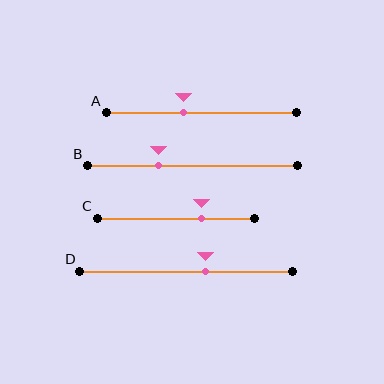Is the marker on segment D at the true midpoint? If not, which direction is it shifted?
No, the marker on segment D is shifted to the right by about 9% of the segment length.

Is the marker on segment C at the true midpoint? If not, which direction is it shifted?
No, the marker on segment C is shifted to the right by about 16% of the segment length.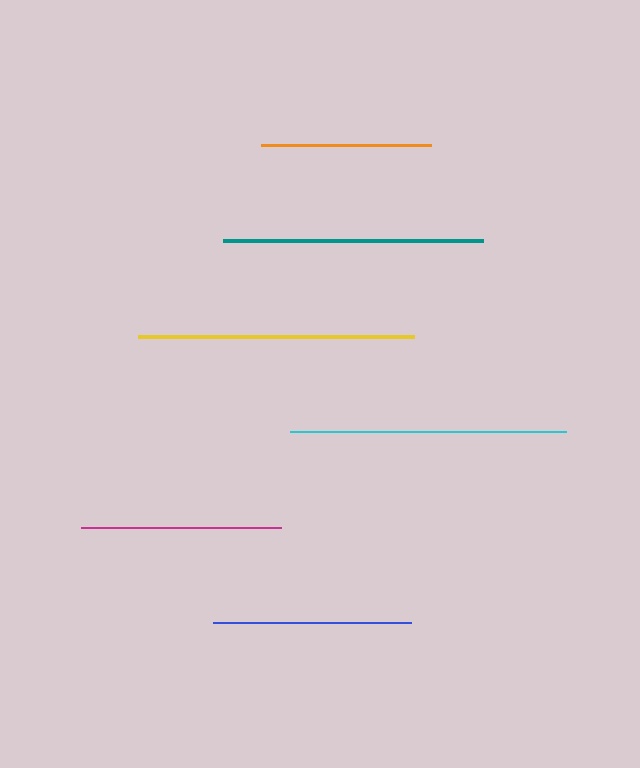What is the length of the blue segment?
The blue segment is approximately 198 pixels long.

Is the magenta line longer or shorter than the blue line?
The magenta line is longer than the blue line.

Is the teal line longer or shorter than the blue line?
The teal line is longer than the blue line.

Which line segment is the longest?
The yellow line is the longest at approximately 276 pixels.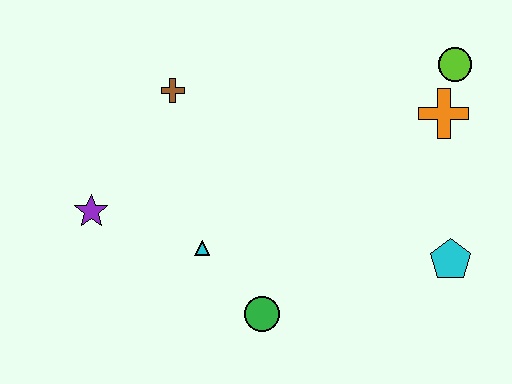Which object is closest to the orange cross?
The lime circle is closest to the orange cross.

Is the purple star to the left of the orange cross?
Yes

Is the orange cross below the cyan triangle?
No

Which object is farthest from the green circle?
The lime circle is farthest from the green circle.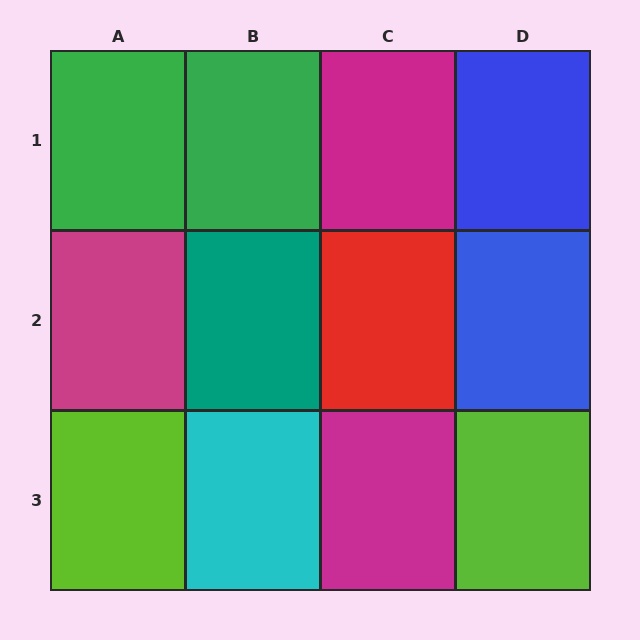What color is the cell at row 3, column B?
Cyan.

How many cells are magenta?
3 cells are magenta.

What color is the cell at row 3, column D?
Lime.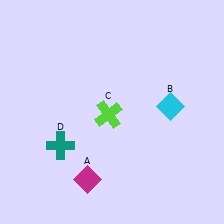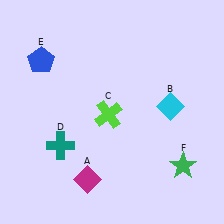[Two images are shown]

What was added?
A blue pentagon (E), a green star (F) were added in Image 2.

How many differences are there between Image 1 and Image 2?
There are 2 differences between the two images.